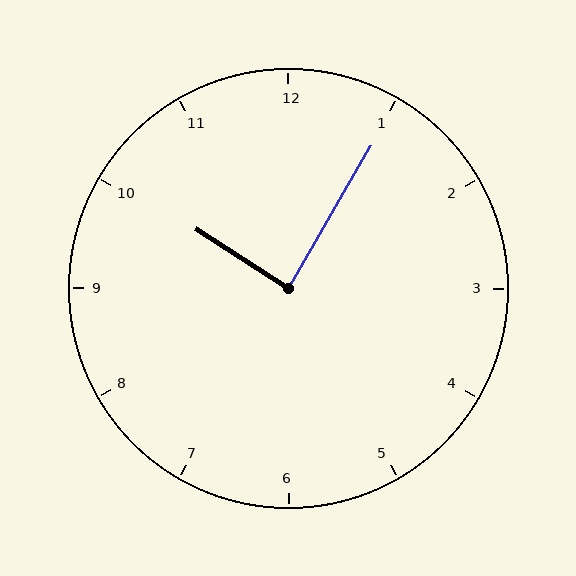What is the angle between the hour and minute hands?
Approximately 88 degrees.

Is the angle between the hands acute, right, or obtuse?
It is right.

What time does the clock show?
10:05.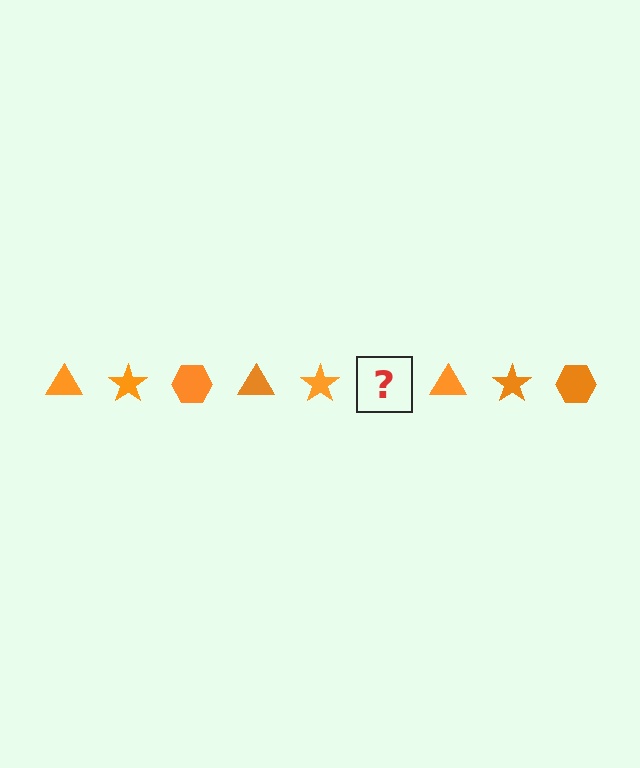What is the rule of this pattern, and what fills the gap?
The rule is that the pattern cycles through triangle, star, hexagon shapes in orange. The gap should be filled with an orange hexagon.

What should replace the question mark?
The question mark should be replaced with an orange hexagon.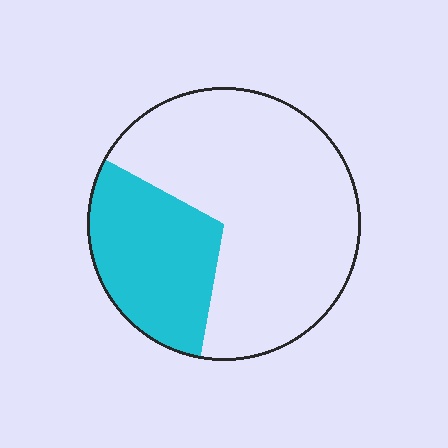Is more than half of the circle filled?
No.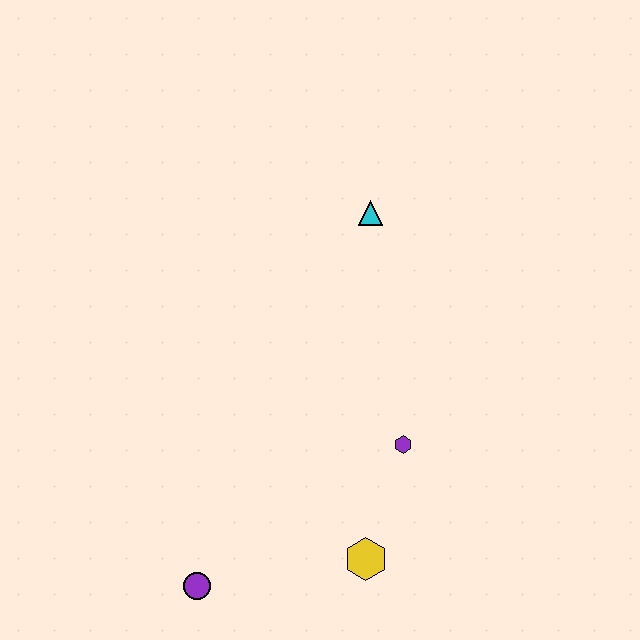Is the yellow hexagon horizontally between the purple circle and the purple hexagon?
Yes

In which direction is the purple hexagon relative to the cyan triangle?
The purple hexagon is below the cyan triangle.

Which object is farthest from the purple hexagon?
The purple circle is farthest from the purple hexagon.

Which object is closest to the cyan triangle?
The purple hexagon is closest to the cyan triangle.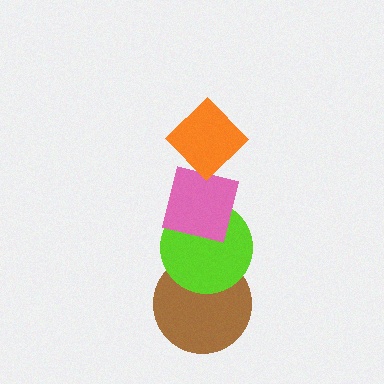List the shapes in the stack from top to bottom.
From top to bottom: the orange diamond, the pink square, the lime circle, the brown circle.